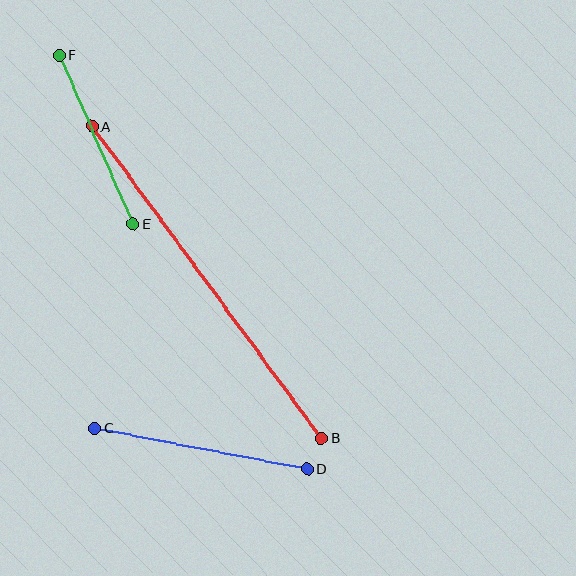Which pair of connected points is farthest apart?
Points A and B are farthest apart.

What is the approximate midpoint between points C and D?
The midpoint is at approximately (201, 448) pixels.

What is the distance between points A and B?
The distance is approximately 388 pixels.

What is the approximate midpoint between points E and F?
The midpoint is at approximately (96, 139) pixels.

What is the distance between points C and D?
The distance is approximately 217 pixels.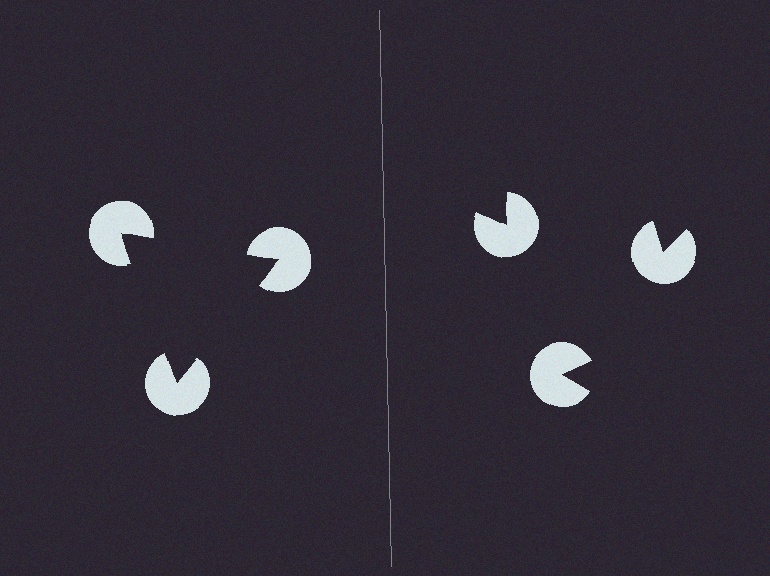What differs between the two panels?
The pac-man discs are positioned identically on both sides; only the wedge orientations differ. On the left they align to a triangle; on the right they are misaligned.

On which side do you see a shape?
An illusory triangle appears on the left side. On the right side the wedge cuts are rotated, so no coherent shape forms.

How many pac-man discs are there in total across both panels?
6 — 3 on each side.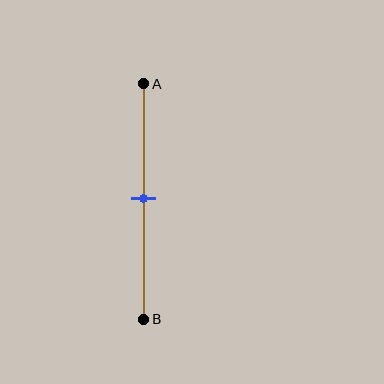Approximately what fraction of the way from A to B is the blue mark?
The blue mark is approximately 50% of the way from A to B.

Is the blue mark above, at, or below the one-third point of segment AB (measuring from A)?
The blue mark is below the one-third point of segment AB.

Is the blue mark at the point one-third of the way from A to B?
No, the mark is at about 50% from A, not at the 33% one-third point.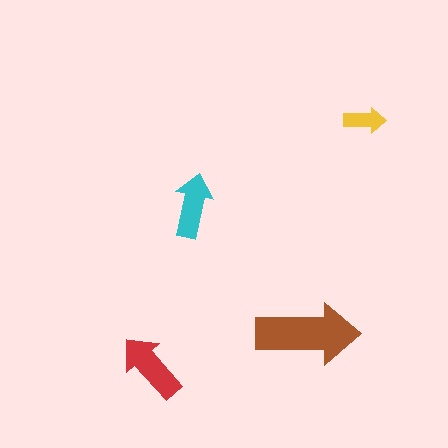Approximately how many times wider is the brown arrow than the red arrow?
About 1.5 times wider.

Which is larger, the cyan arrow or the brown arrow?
The brown one.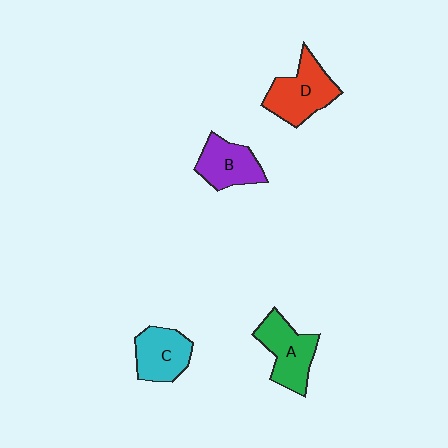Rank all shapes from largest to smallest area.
From largest to smallest: D (red), A (green), C (cyan), B (purple).